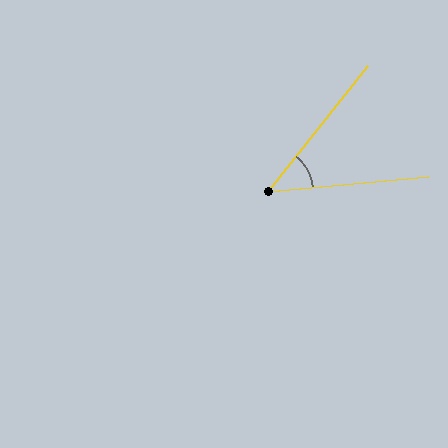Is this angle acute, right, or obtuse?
It is acute.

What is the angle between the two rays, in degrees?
Approximately 46 degrees.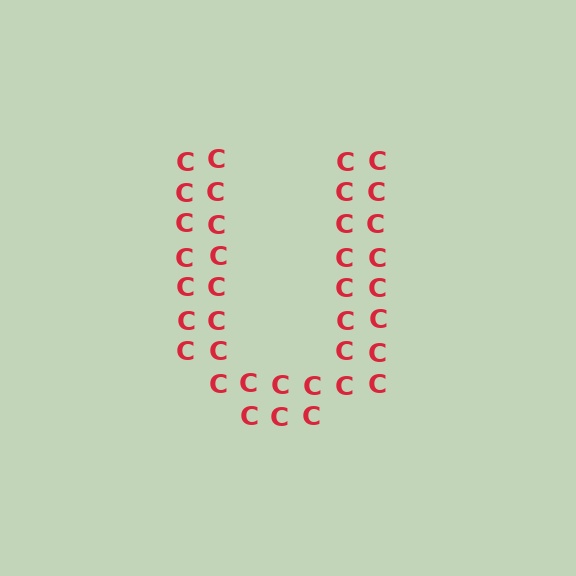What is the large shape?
The large shape is the letter U.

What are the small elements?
The small elements are letter C's.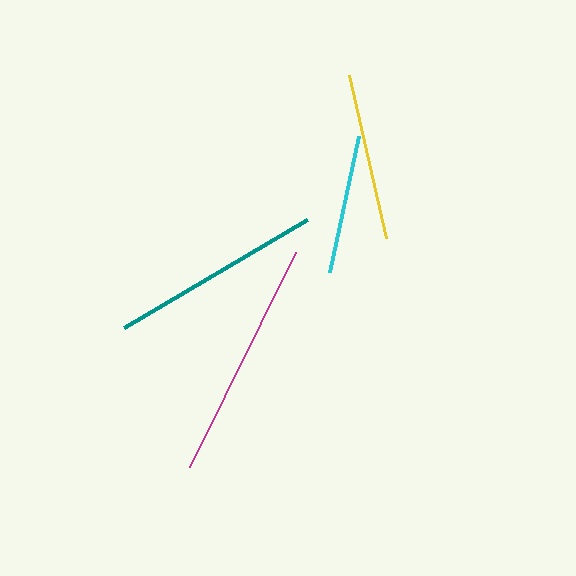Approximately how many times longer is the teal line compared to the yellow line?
The teal line is approximately 1.3 times the length of the yellow line.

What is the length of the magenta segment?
The magenta segment is approximately 240 pixels long.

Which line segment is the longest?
The magenta line is the longest at approximately 240 pixels.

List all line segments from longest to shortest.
From longest to shortest: magenta, teal, yellow, cyan.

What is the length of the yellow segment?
The yellow segment is approximately 167 pixels long.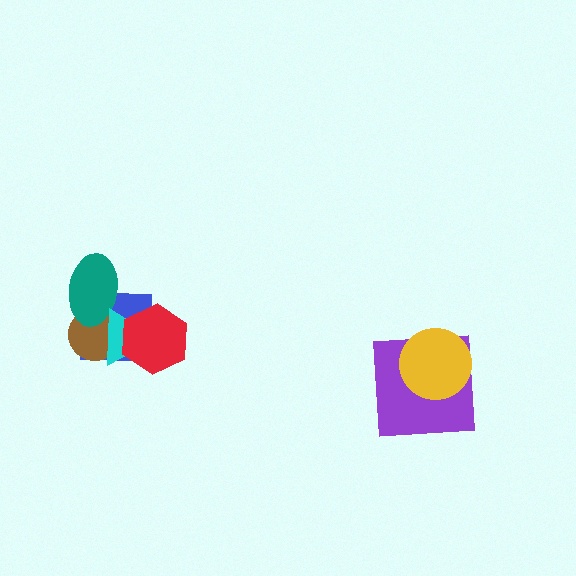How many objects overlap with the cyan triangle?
4 objects overlap with the cyan triangle.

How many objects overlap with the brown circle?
3 objects overlap with the brown circle.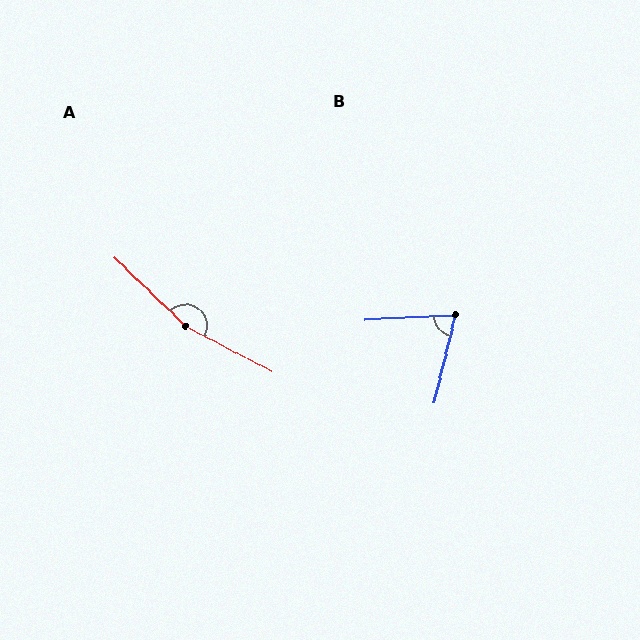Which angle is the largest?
A, at approximately 163 degrees.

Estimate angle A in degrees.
Approximately 163 degrees.